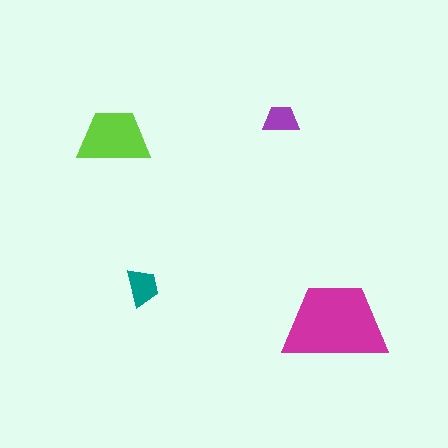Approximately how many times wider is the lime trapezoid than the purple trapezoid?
About 2 times wider.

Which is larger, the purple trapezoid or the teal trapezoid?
The teal one.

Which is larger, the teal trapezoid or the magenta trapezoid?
The magenta one.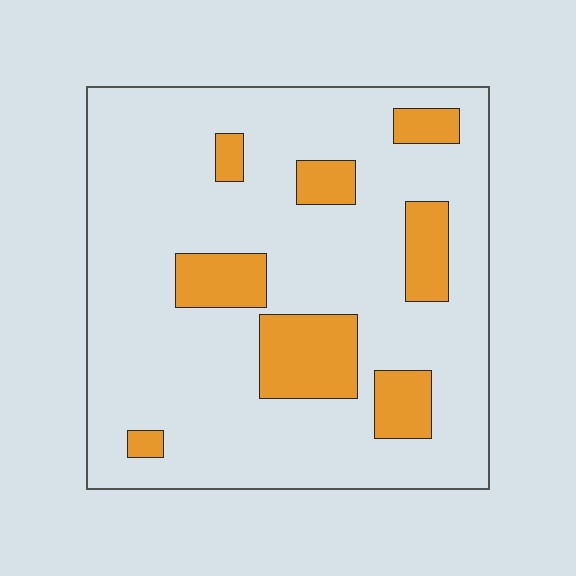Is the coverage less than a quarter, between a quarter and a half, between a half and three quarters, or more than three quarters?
Less than a quarter.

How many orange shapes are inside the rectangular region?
8.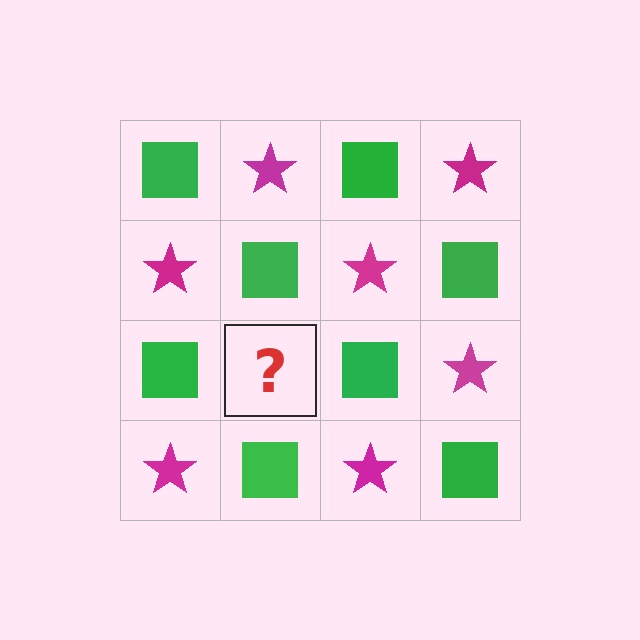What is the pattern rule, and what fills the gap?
The rule is that it alternates green square and magenta star in a checkerboard pattern. The gap should be filled with a magenta star.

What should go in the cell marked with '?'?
The missing cell should contain a magenta star.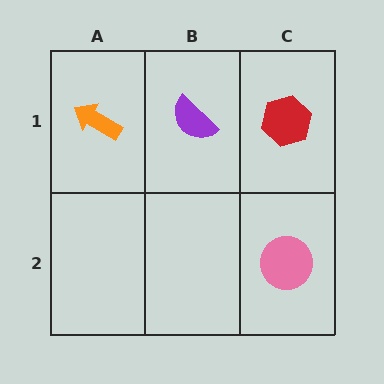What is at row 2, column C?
A pink circle.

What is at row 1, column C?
A red hexagon.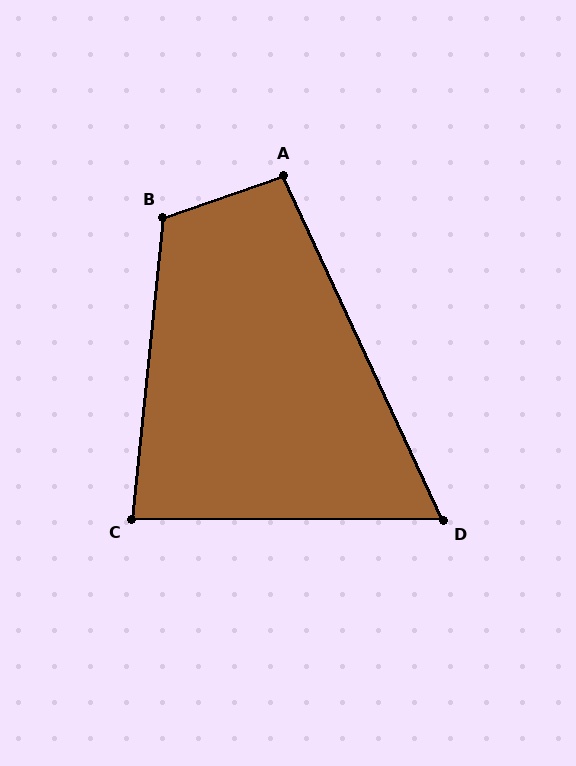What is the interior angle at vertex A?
Approximately 96 degrees (obtuse).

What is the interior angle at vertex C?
Approximately 84 degrees (acute).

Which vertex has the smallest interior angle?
D, at approximately 65 degrees.